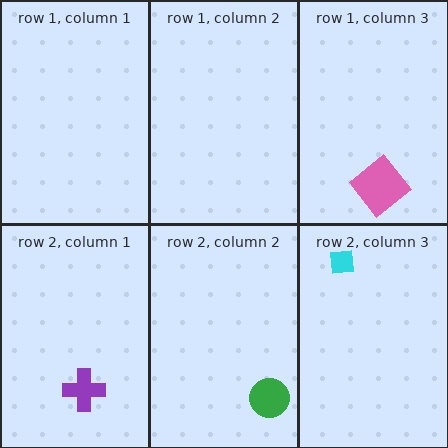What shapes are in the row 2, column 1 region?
The purple cross.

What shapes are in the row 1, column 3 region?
The pink diamond.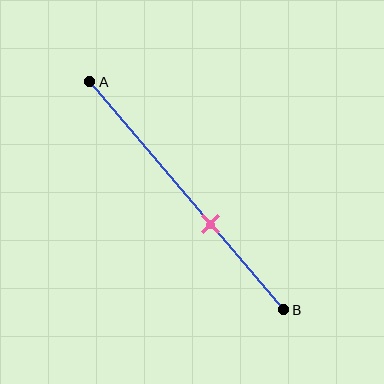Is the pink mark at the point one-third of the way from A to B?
No, the mark is at about 60% from A, not at the 33% one-third point.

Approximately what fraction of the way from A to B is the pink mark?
The pink mark is approximately 60% of the way from A to B.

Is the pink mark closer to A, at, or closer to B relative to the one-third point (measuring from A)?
The pink mark is closer to point B than the one-third point of segment AB.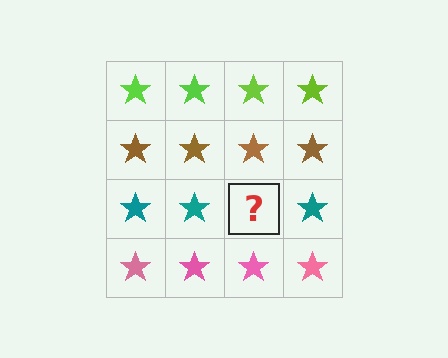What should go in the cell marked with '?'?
The missing cell should contain a teal star.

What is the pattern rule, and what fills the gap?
The rule is that each row has a consistent color. The gap should be filled with a teal star.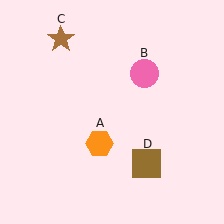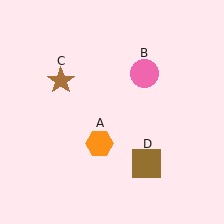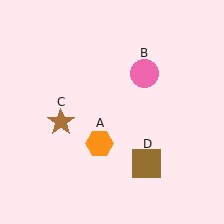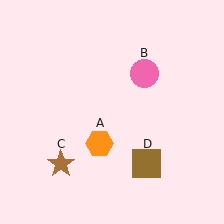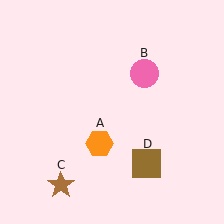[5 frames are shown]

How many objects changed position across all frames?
1 object changed position: brown star (object C).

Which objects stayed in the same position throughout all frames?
Orange hexagon (object A) and pink circle (object B) and brown square (object D) remained stationary.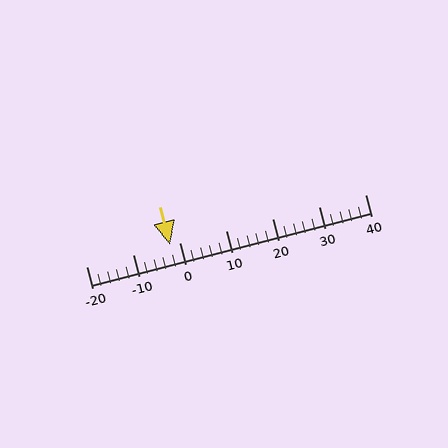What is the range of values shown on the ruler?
The ruler shows values from -20 to 40.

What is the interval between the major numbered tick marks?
The major tick marks are spaced 10 units apart.